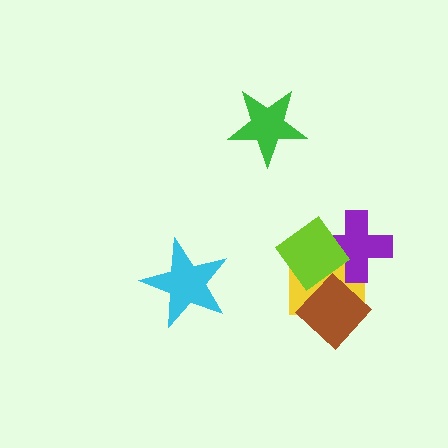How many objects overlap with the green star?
0 objects overlap with the green star.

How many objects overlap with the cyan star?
0 objects overlap with the cyan star.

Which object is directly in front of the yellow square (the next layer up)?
The purple cross is directly in front of the yellow square.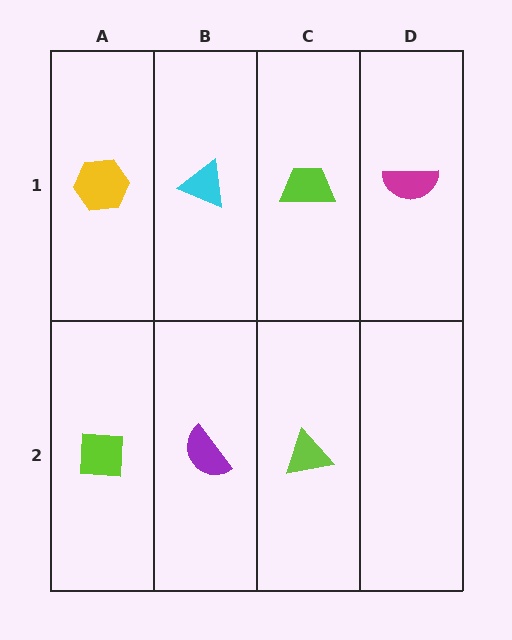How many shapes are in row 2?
3 shapes.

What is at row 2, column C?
A lime triangle.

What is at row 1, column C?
A lime trapezoid.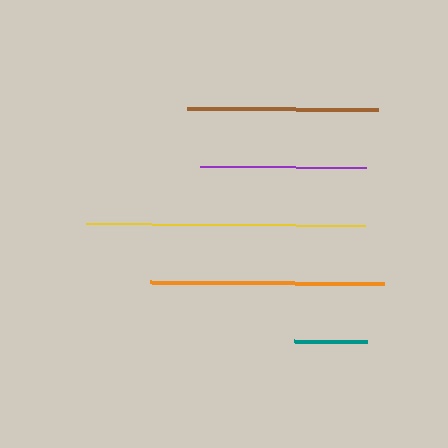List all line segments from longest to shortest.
From longest to shortest: yellow, orange, brown, purple, teal.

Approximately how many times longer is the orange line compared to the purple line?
The orange line is approximately 1.4 times the length of the purple line.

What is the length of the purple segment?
The purple segment is approximately 166 pixels long.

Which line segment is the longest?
The yellow line is the longest at approximately 280 pixels.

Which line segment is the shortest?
The teal line is the shortest at approximately 73 pixels.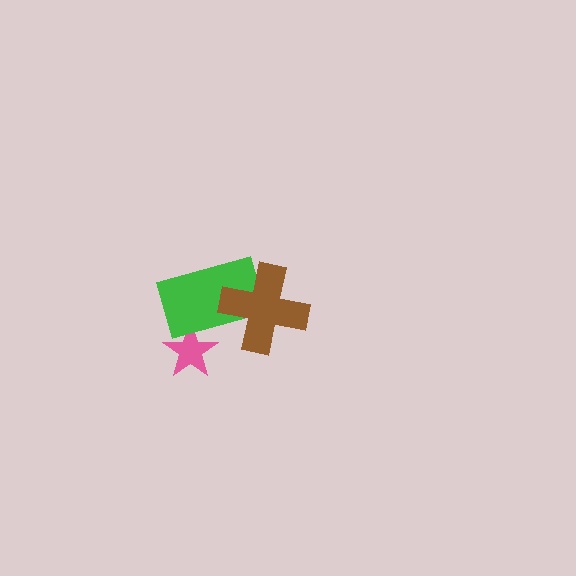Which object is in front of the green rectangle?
The brown cross is in front of the green rectangle.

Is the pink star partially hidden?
Yes, it is partially covered by another shape.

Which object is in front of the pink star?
The green rectangle is in front of the pink star.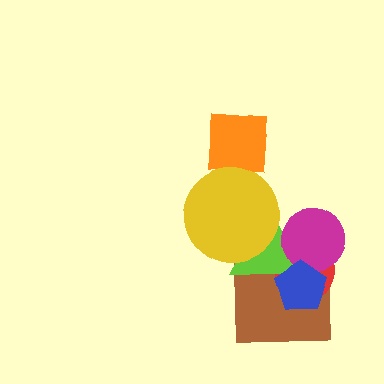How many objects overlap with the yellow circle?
1 object overlaps with the yellow circle.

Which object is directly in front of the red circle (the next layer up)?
The lime triangle is directly in front of the red circle.